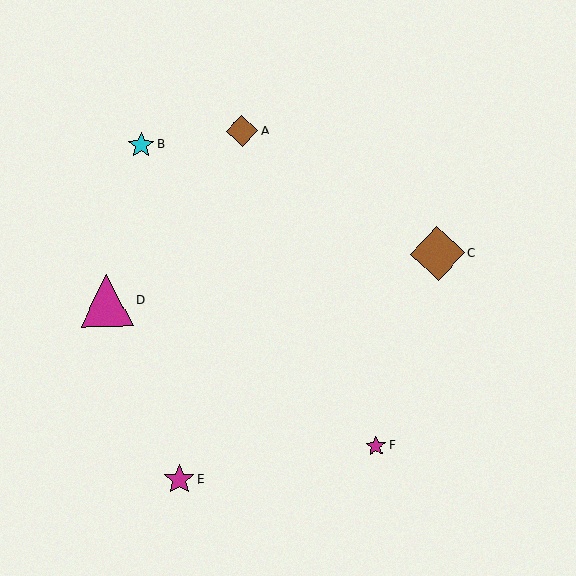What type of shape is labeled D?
Shape D is a magenta triangle.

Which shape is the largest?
The brown diamond (labeled C) is the largest.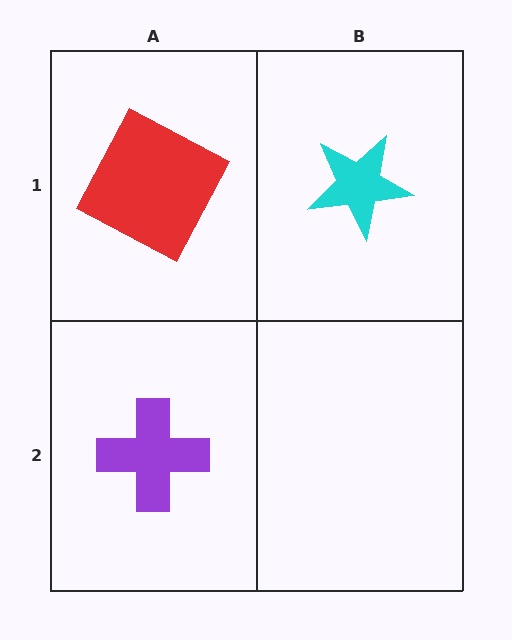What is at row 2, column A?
A purple cross.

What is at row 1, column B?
A cyan star.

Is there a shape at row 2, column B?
No, that cell is empty.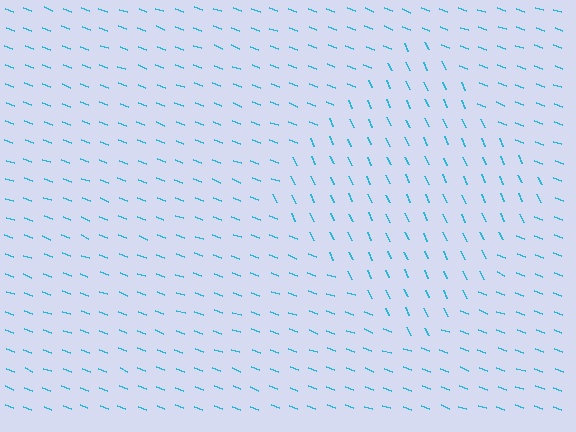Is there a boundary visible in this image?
Yes, there is a texture boundary formed by a change in line orientation.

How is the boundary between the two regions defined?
The boundary is defined purely by a change in line orientation (approximately 45 degrees difference). All lines are the same color and thickness.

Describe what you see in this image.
The image is filled with small cyan line segments. A diamond region in the image has lines oriented differently from the surrounding lines, creating a visible texture boundary.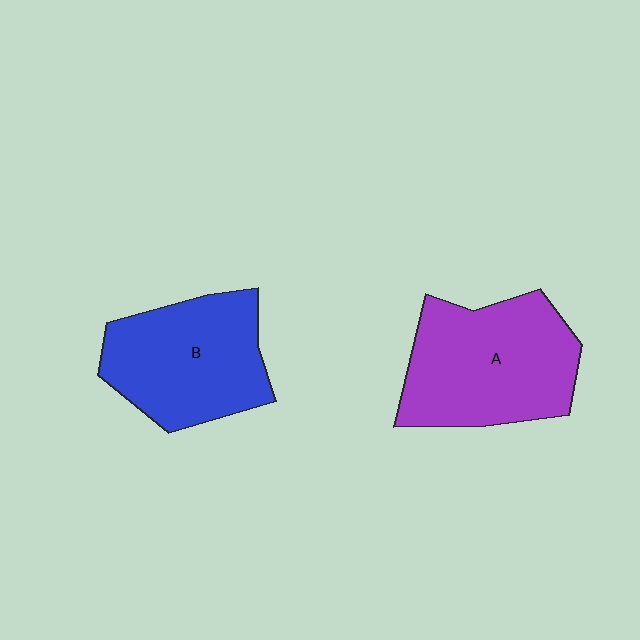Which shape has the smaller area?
Shape B (blue).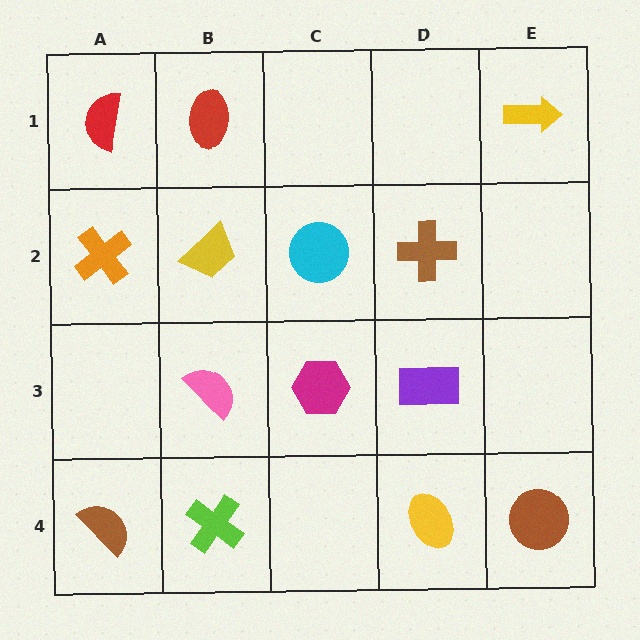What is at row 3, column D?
A purple rectangle.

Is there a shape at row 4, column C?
No, that cell is empty.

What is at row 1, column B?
A red ellipse.